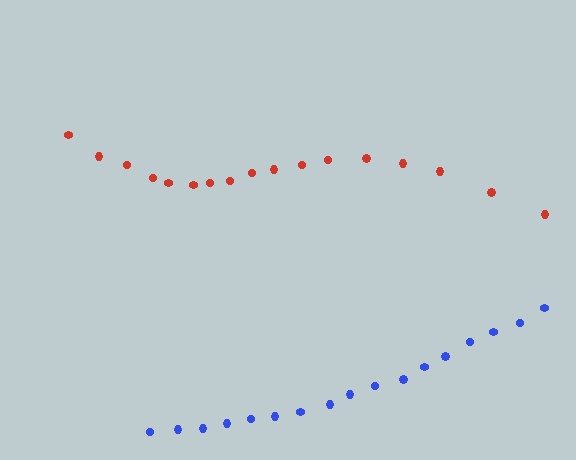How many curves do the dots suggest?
There are 2 distinct paths.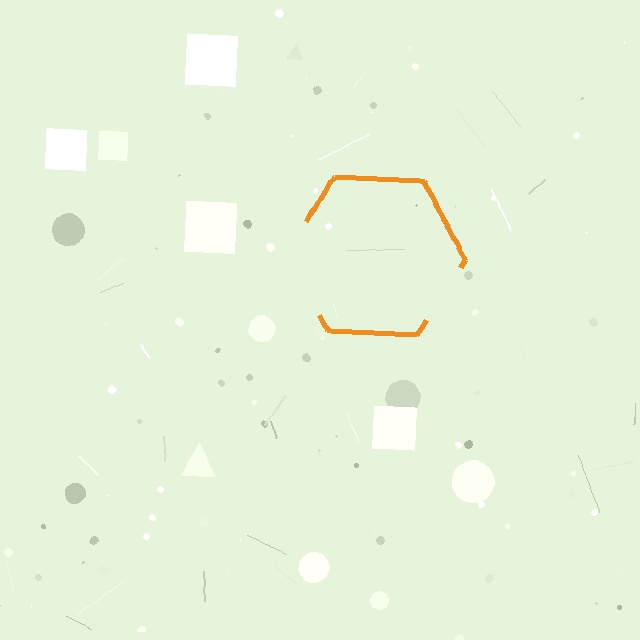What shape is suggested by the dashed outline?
The dashed outline suggests a hexagon.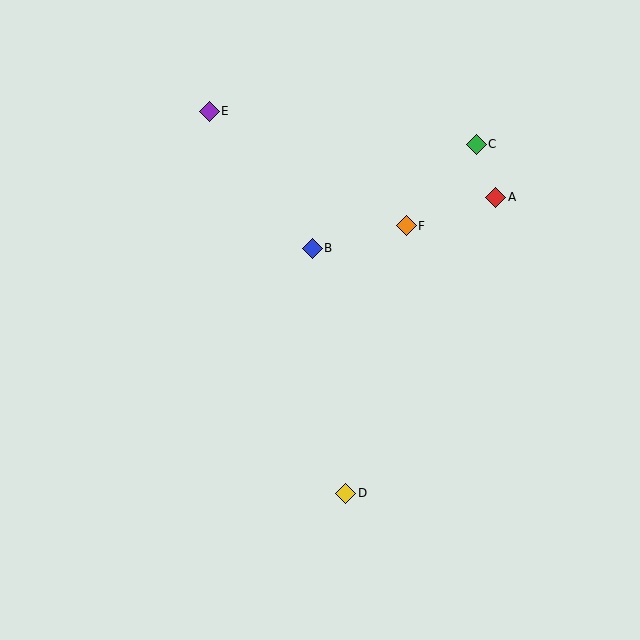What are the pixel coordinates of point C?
Point C is at (476, 144).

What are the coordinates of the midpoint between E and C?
The midpoint between E and C is at (343, 128).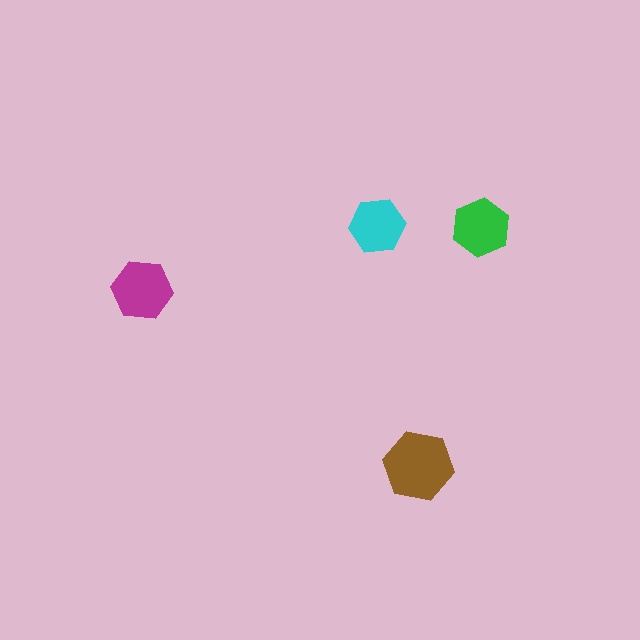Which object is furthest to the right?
The green hexagon is rightmost.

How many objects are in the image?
There are 4 objects in the image.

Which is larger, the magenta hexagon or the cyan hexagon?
The magenta one.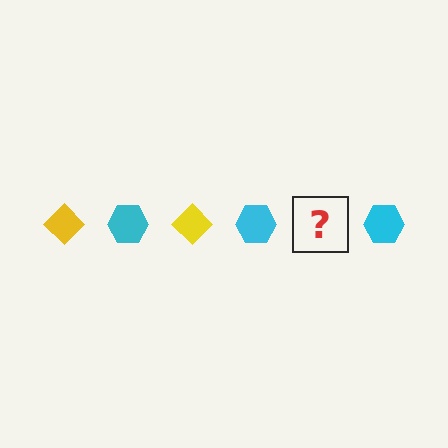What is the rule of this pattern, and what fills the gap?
The rule is that the pattern alternates between yellow diamond and cyan hexagon. The gap should be filled with a yellow diamond.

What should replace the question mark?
The question mark should be replaced with a yellow diamond.